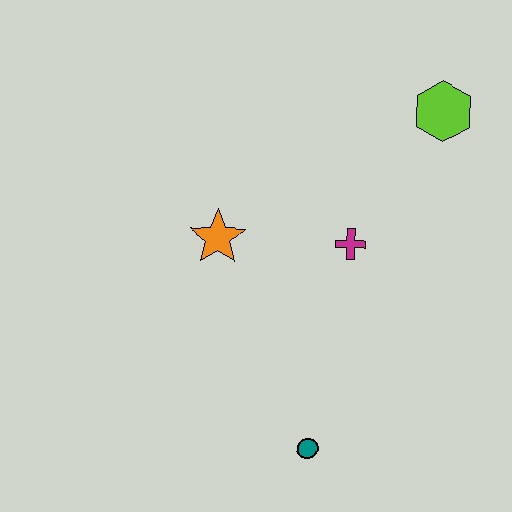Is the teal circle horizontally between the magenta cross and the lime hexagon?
No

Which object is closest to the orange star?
The magenta cross is closest to the orange star.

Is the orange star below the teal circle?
No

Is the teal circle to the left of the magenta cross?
Yes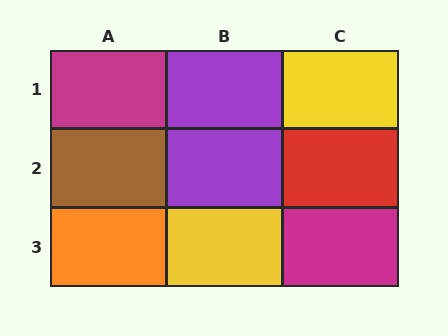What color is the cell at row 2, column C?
Red.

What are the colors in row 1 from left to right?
Magenta, purple, yellow.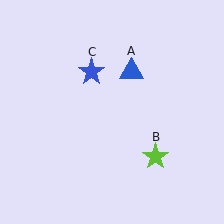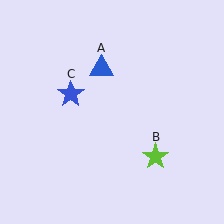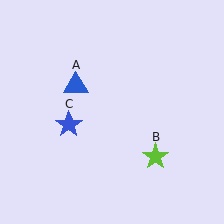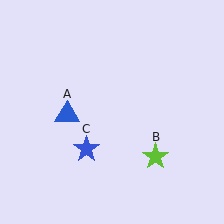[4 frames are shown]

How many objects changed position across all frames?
2 objects changed position: blue triangle (object A), blue star (object C).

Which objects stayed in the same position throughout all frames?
Lime star (object B) remained stationary.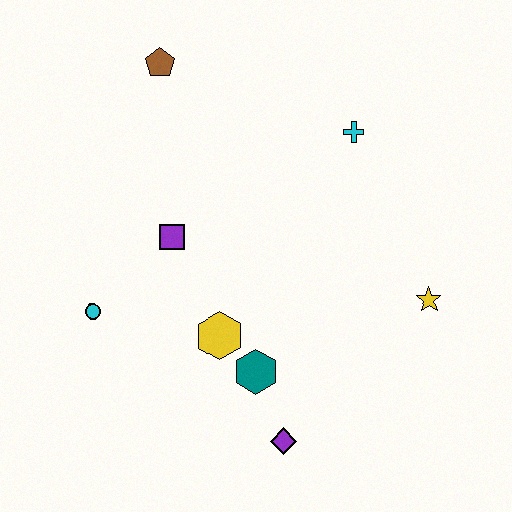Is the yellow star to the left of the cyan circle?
No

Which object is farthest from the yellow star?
The brown pentagon is farthest from the yellow star.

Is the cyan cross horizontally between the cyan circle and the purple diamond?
No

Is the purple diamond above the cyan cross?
No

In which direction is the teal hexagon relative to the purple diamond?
The teal hexagon is above the purple diamond.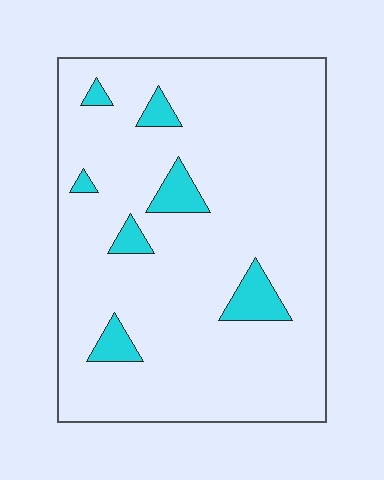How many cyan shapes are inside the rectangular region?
7.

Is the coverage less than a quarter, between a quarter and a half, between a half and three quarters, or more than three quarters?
Less than a quarter.